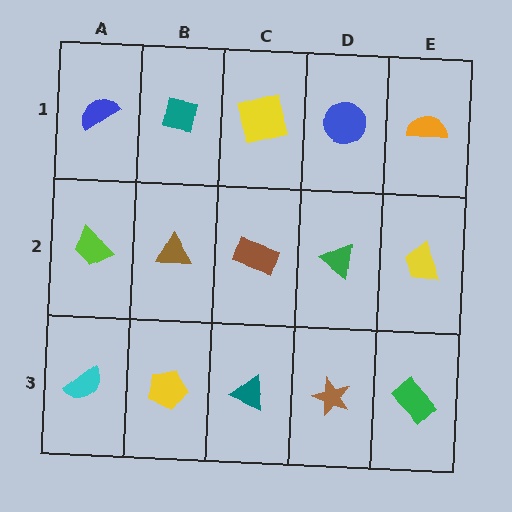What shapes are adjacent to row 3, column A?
A lime trapezoid (row 2, column A), a yellow pentagon (row 3, column B).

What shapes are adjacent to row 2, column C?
A yellow square (row 1, column C), a teal triangle (row 3, column C), a brown triangle (row 2, column B), a green triangle (row 2, column D).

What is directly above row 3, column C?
A brown rectangle.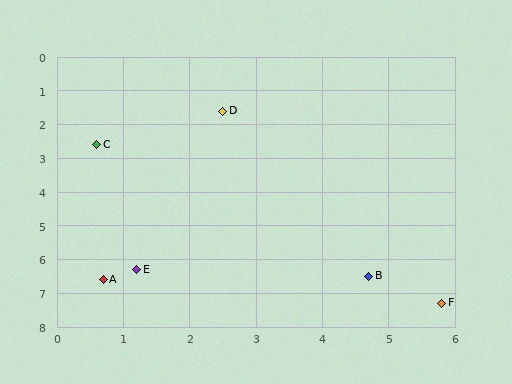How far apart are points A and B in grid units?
Points A and B are about 4.0 grid units apart.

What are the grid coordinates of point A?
Point A is at approximately (0.7, 6.6).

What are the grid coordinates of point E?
Point E is at approximately (1.2, 6.3).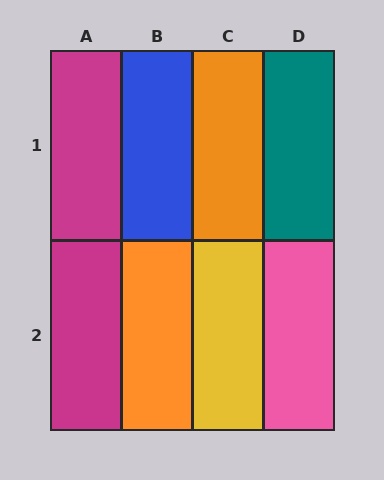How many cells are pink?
1 cell is pink.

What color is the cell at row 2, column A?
Magenta.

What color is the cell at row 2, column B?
Orange.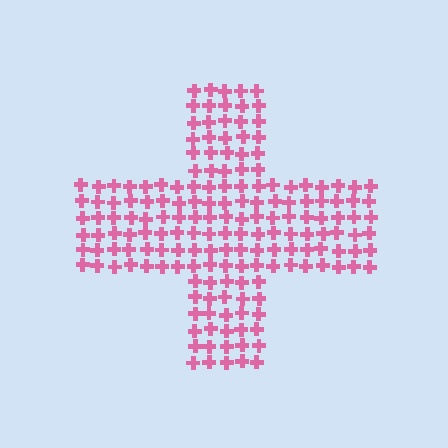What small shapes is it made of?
It is made of small crosses.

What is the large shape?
The large shape is a cross.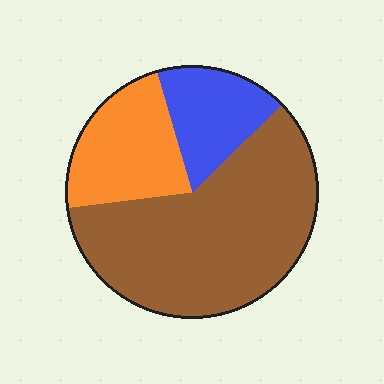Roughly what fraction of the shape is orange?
Orange covers 23% of the shape.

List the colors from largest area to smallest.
From largest to smallest: brown, orange, blue.